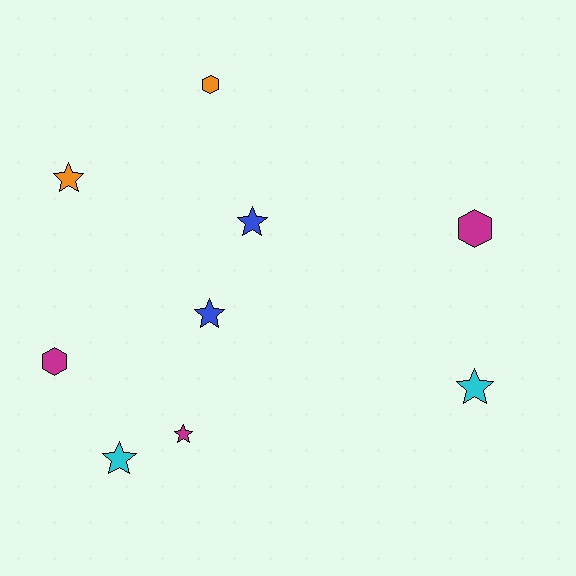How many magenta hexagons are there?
There are 2 magenta hexagons.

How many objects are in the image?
There are 9 objects.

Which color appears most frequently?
Magenta, with 3 objects.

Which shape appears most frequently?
Star, with 6 objects.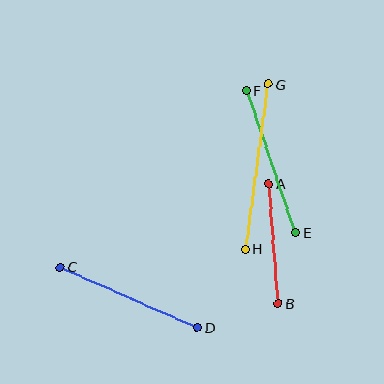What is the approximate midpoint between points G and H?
The midpoint is at approximately (257, 166) pixels.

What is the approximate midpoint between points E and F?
The midpoint is at approximately (271, 162) pixels.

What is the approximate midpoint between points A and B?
The midpoint is at approximately (274, 244) pixels.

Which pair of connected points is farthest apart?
Points G and H are farthest apart.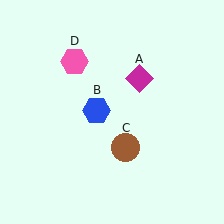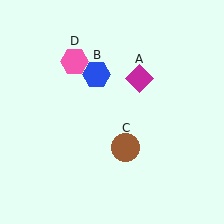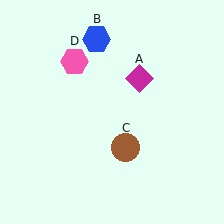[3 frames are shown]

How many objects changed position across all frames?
1 object changed position: blue hexagon (object B).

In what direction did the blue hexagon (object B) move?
The blue hexagon (object B) moved up.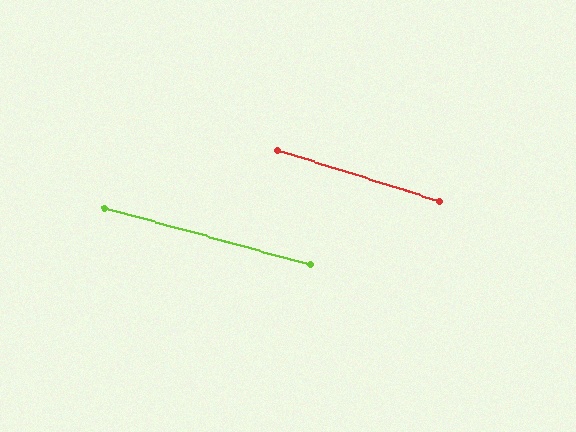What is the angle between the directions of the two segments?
Approximately 2 degrees.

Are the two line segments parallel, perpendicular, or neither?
Parallel — their directions differ by only 2.0°.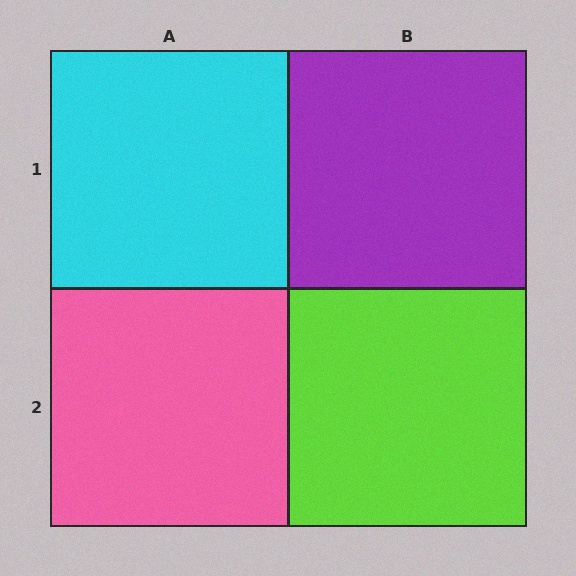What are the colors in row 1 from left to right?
Cyan, purple.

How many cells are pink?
1 cell is pink.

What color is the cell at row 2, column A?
Pink.